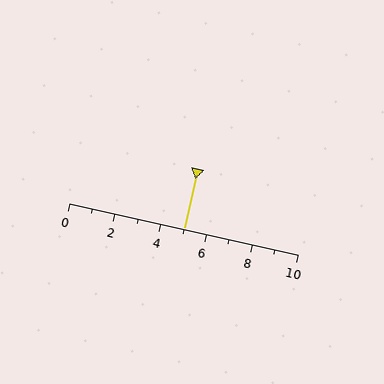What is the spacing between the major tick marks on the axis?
The major ticks are spaced 2 apart.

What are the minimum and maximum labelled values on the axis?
The axis runs from 0 to 10.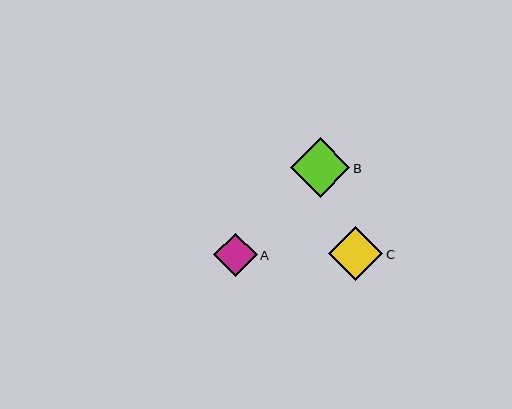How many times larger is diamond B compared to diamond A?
Diamond B is approximately 1.4 times the size of diamond A.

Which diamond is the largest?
Diamond B is the largest with a size of approximately 60 pixels.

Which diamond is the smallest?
Diamond A is the smallest with a size of approximately 44 pixels.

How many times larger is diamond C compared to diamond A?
Diamond C is approximately 1.2 times the size of diamond A.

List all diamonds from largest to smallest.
From largest to smallest: B, C, A.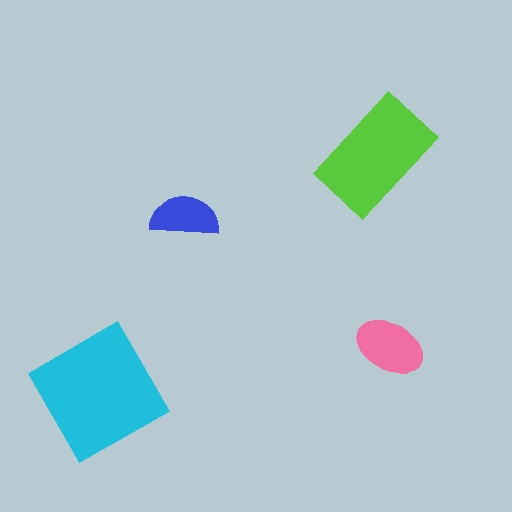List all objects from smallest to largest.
The blue semicircle, the pink ellipse, the lime rectangle, the cyan diamond.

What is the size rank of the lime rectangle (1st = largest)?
2nd.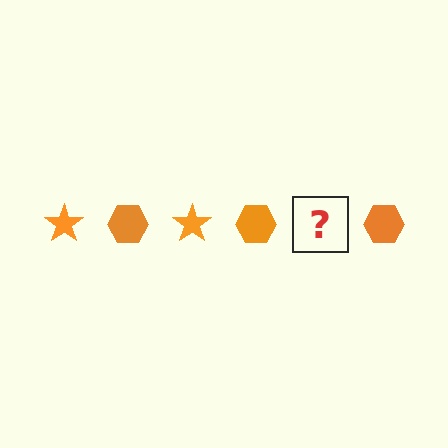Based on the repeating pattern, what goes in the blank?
The blank should be an orange star.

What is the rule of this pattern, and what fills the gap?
The rule is that the pattern cycles through star, hexagon shapes in orange. The gap should be filled with an orange star.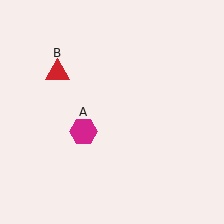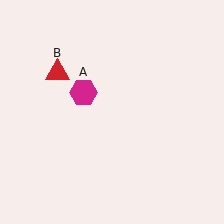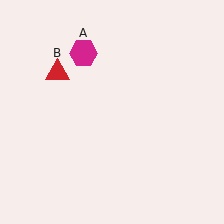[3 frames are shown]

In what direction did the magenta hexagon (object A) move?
The magenta hexagon (object A) moved up.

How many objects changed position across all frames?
1 object changed position: magenta hexagon (object A).